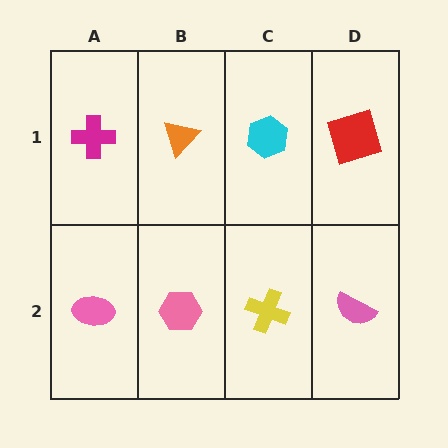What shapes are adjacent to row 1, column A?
A pink ellipse (row 2, column A), an orange triangle (row 1, column B).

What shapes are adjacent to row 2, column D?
A red square (row 1, column D), a yellow cross (row 2, column C).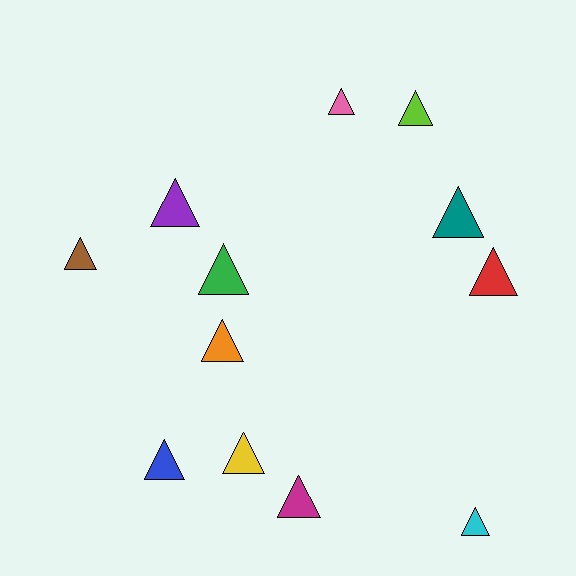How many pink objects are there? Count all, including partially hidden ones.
There is 1 pink object.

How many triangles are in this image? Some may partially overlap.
There are 12 triangles.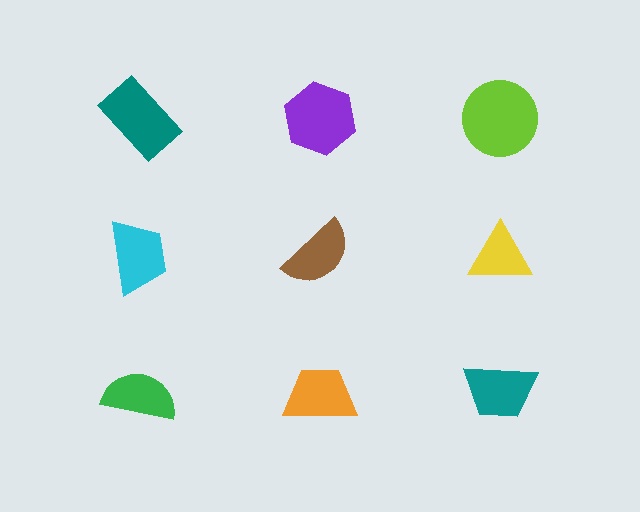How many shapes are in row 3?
3 shapes.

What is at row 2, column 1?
A cyan trapezoid.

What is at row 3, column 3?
A teal trapezoid.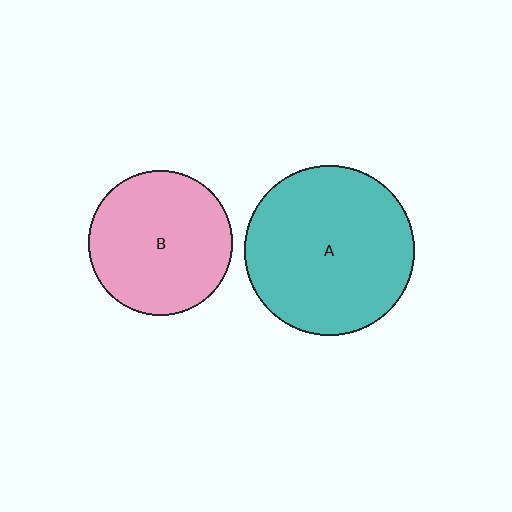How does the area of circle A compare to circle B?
Approximately 1.4 times.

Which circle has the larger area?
Circle A (teal).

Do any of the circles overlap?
No, none of the circles overlap.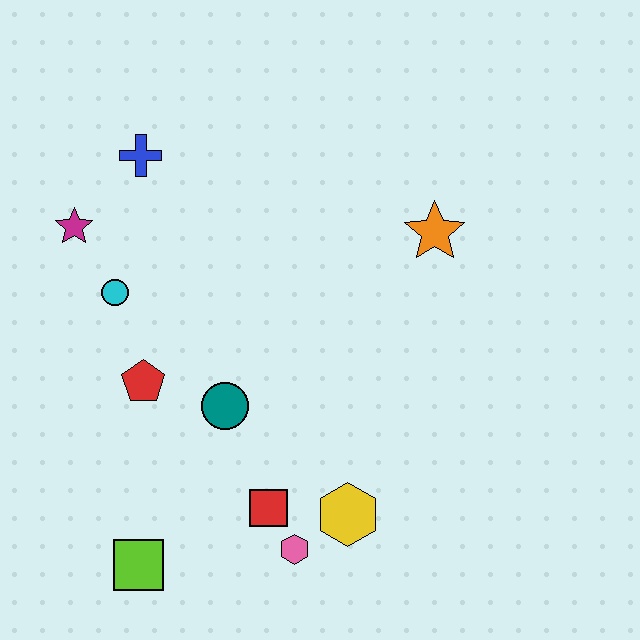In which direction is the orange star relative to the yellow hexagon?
The orange star is above the yellow hexagon.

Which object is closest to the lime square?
The red square is closest to the lime square.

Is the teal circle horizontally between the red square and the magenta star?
Yes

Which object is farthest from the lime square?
The orange star is farthest from the lime square.